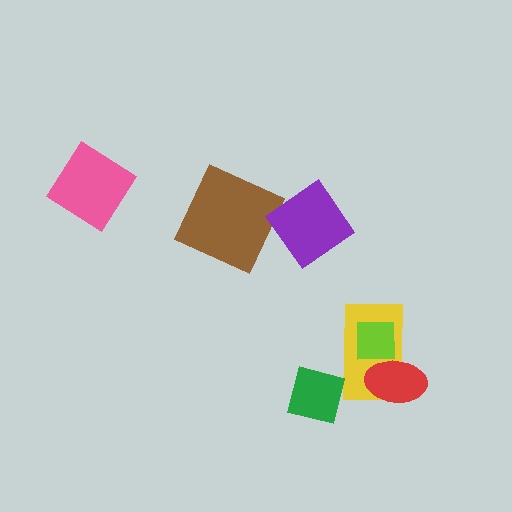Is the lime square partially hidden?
Yes, it is partially covered by another shape.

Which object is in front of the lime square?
The red ellipse is in front of the lime square.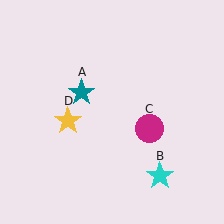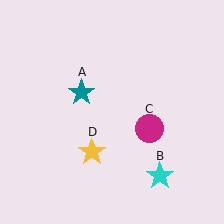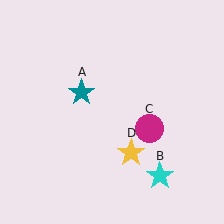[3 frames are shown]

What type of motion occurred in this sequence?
The yellow star (object D) rotated counterclockwise around the center of the scene.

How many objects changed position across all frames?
1 object changed position: yellow star (object D).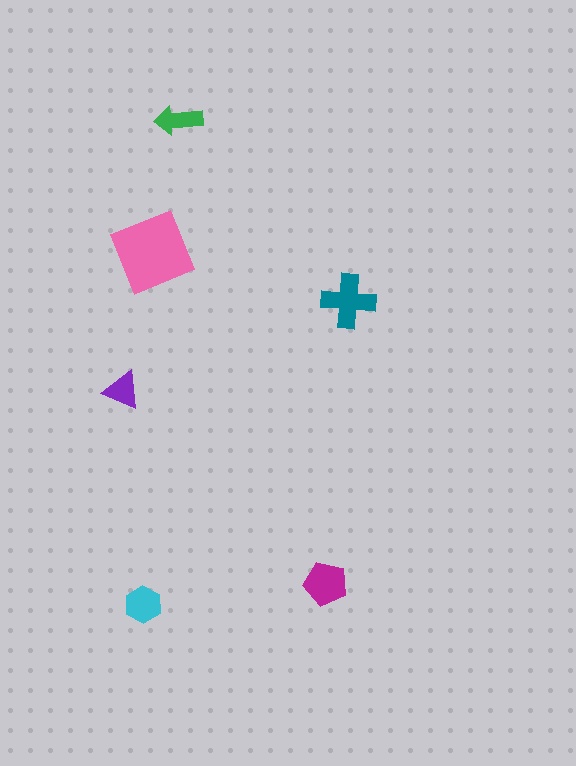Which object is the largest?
The pink square.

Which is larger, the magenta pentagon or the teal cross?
The teal cross.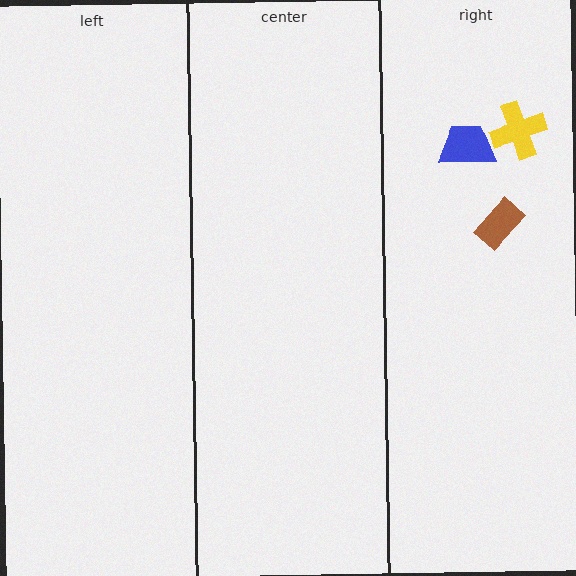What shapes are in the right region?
The brown rectangle, the yellow cross, the blue trapezoid.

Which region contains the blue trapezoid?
The right region.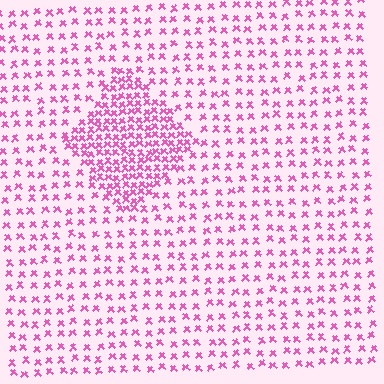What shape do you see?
I see a diamond.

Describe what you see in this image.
The image contains small pink elements arranged at two different densities. A diamond-shaped region is visible where the elements are more densely packed than the surrounding area.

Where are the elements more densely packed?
The elements are more densely packed inside the diamond boundary.